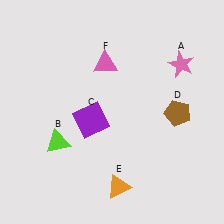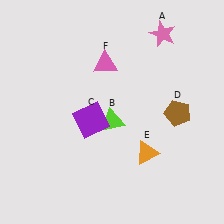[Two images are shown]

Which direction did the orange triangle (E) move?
The orange triangle (E) moved up.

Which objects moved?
The objects that moved are: the pink star (A), the lime triangle (B), the orange triangle (E).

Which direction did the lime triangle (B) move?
The lime triangle (B) moved right.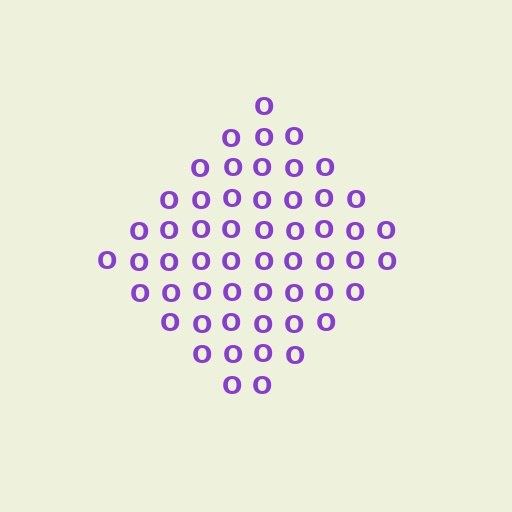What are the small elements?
The small elements are letter O's.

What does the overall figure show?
The overall figure shows a diamond.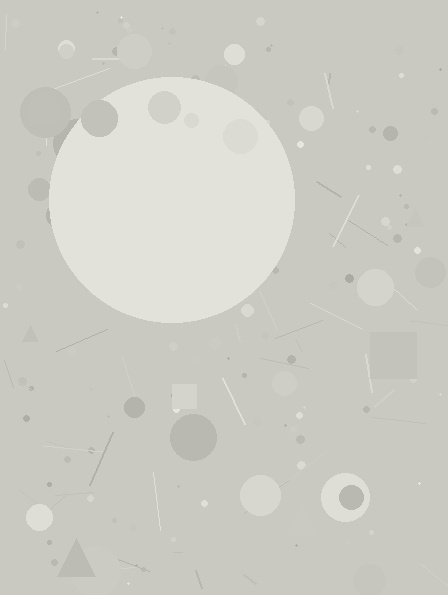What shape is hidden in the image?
A circle is hidden in the image.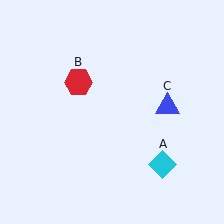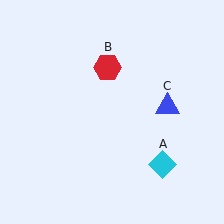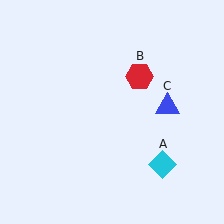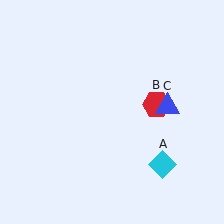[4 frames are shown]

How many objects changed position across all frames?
1 object changed position: red hexagon (object B).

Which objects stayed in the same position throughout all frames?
Cyan diamond (object A) and blue triangle (object C) remained stationary.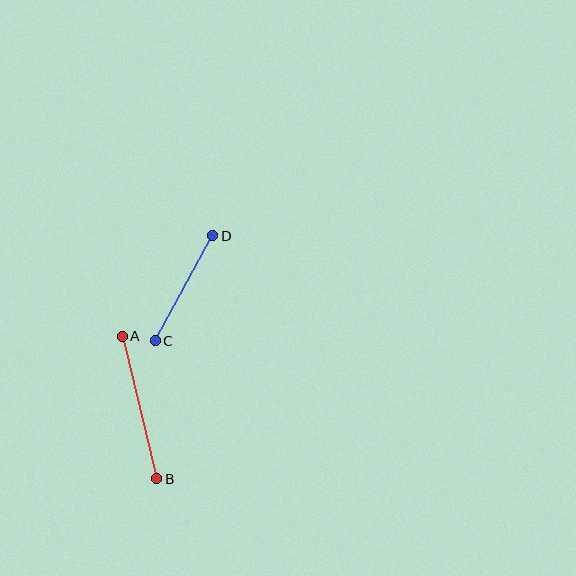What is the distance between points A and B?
The distance is approximately 147 pixels.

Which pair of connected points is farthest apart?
Points A and B are farthest apart.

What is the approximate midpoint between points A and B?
The midpoint is at approximately (140, 407) pixels.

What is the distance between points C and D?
The distance is approximately 120 pixels.